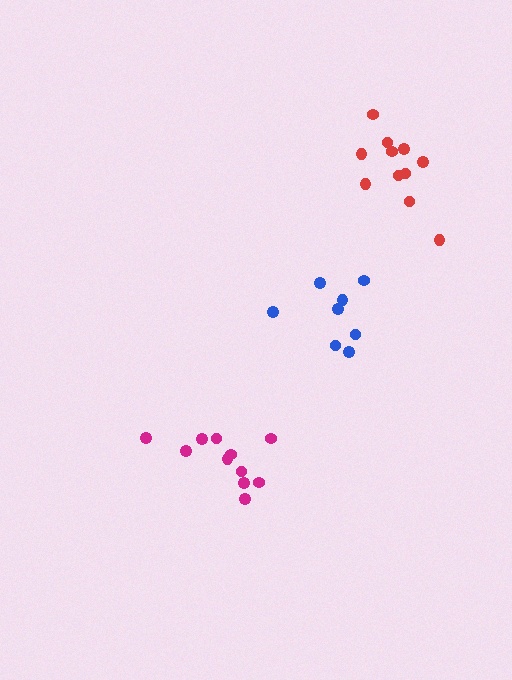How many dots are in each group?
Group 1: 11 dots, Group 2: 8 dots, Group 3: 11 dots (30 total).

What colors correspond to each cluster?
The clusters are colored: magenta, blue, red.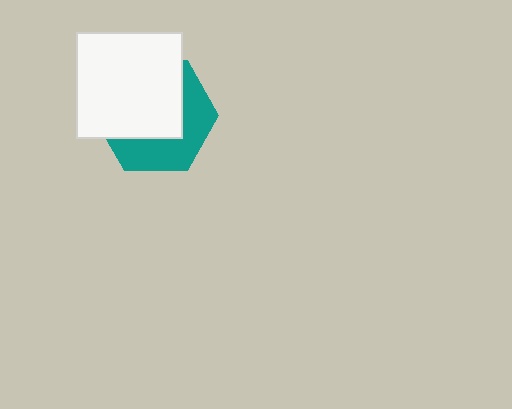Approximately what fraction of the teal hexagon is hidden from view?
Roughly 59% of the teal hexagon is hidden behind the white square.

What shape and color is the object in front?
The object in front is a white square.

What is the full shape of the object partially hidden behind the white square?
The partially hidden object is a teal hexagon.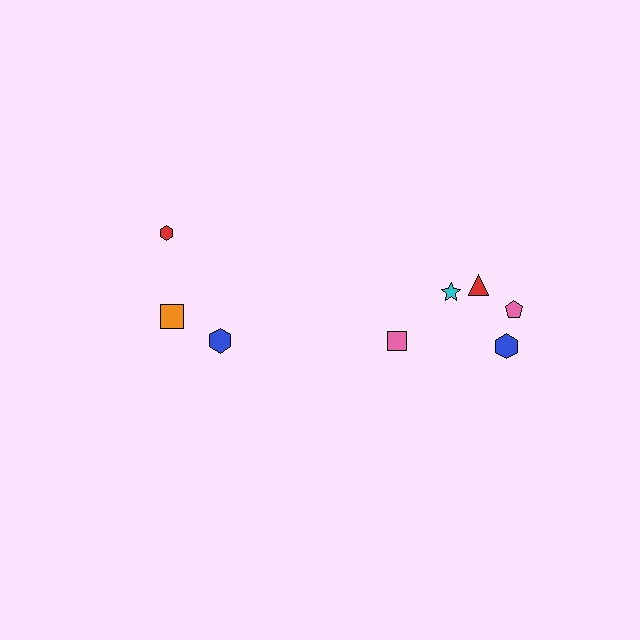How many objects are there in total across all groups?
There are 8 objects.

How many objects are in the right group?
There are 5 objects.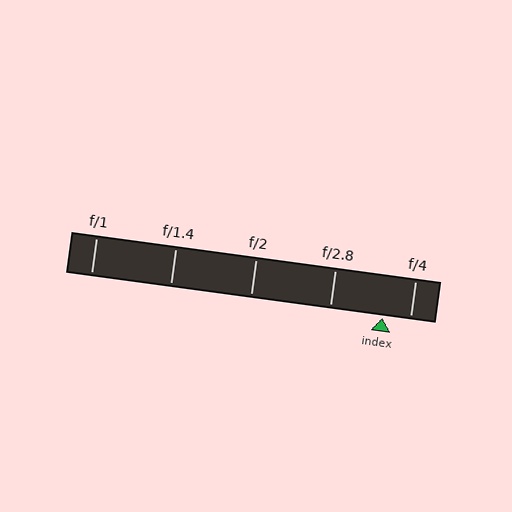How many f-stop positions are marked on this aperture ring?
There are 5 f-stop positions marked.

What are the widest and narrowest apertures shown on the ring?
The widest aperture shown is f/1 and the narrowest is f/4.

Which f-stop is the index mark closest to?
The index mark is closest to f/4.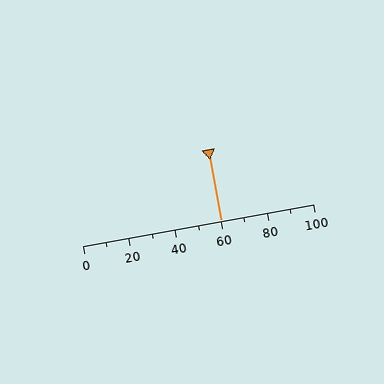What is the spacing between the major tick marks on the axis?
The major ticks are spaced 20 apart.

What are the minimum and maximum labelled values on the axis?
The axis runs from 0 to 100.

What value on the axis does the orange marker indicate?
The marker indicates approximately 60.